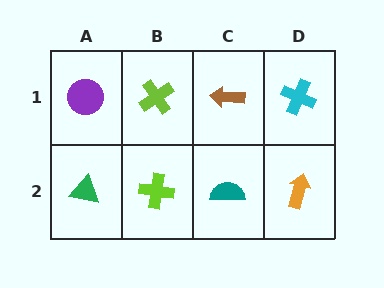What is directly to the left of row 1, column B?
A purple circle.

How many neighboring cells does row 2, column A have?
2.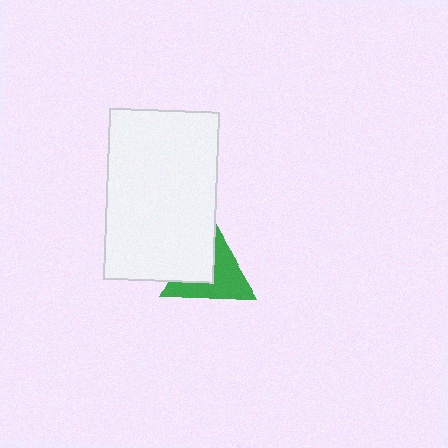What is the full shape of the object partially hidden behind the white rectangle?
The partially hidden object is a green triangle.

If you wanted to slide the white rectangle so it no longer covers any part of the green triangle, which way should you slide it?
Slide it left — that is the most direct way to separate the two shapes.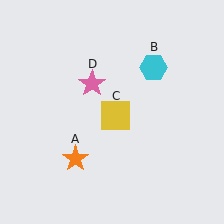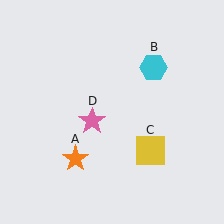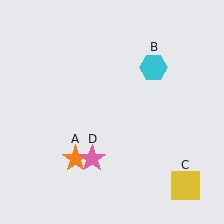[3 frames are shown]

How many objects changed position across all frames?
2 objects changed position: yellow square (object C), pink star (object D).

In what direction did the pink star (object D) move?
The pink star (object D) moved down.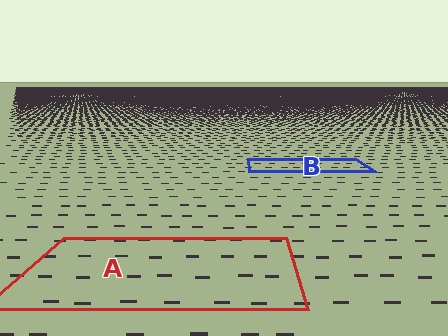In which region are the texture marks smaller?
The texture marks are smaller in region B, because it is farther away.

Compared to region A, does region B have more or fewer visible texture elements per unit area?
Region B has more texture elements per unit area — they are packed more densely because it is farther away.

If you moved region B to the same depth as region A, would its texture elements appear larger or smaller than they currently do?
They would appear larger. At a closer depth, the same texture elements are projected at a bigger on-screen size.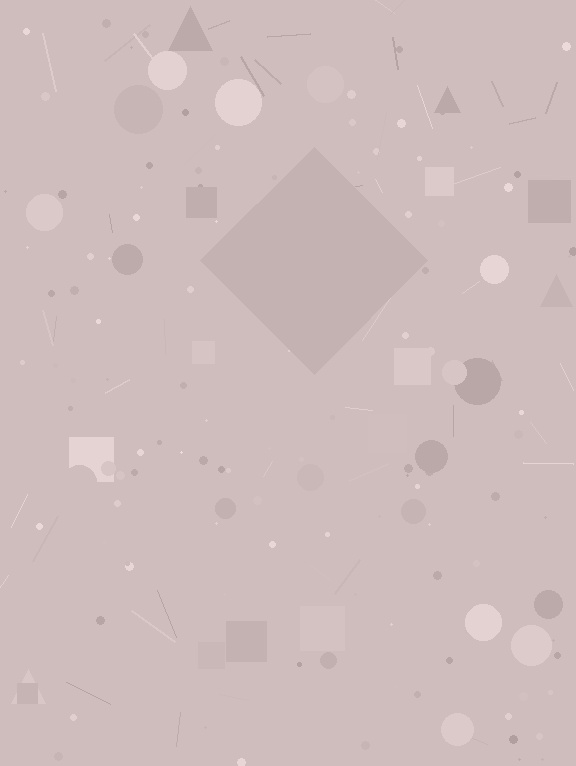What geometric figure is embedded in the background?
A diamond is embedded in the background.